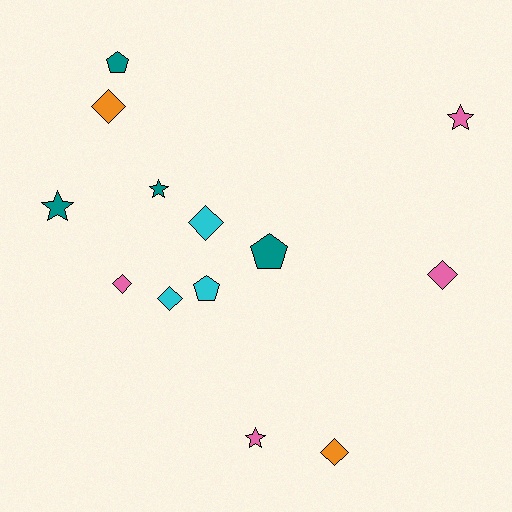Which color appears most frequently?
Pink, with 4 objects.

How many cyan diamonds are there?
There are 2 cyan diamonds.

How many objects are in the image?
There are 13 objects.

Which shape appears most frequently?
Diamond, with 6 objects.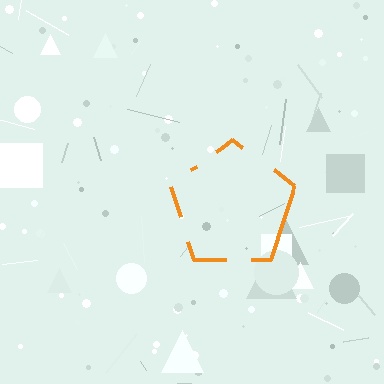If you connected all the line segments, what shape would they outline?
They would outline a pentagon.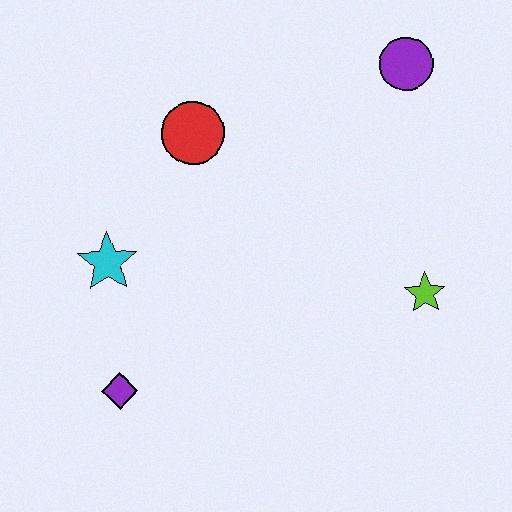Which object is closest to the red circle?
The cyan star is closest to the red circle.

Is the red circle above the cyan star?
Yes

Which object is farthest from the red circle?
The lime star is farthest from the red circle.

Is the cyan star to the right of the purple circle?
No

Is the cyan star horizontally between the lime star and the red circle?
No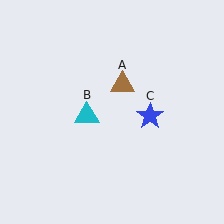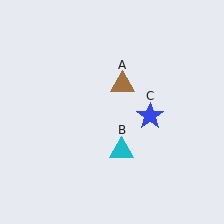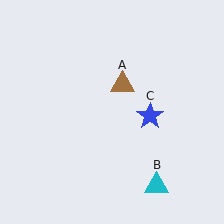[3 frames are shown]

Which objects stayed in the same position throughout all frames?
Brown triangle (object A) and blue star (object C) remained stationary.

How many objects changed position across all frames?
1 object changed position: cyan triangle (object B).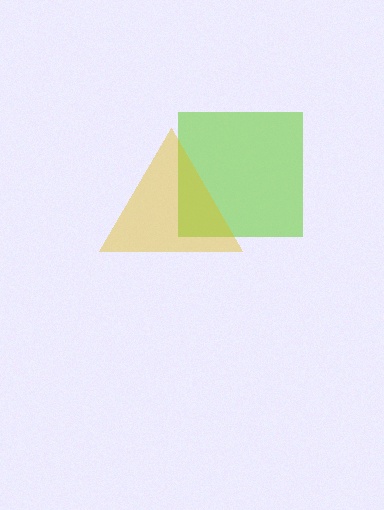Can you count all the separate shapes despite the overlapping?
Yes, there are 2 separate shapes.